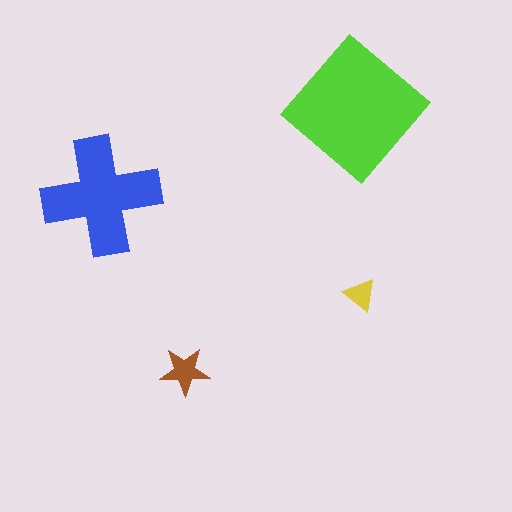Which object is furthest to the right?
The yellow triangle is rightmost.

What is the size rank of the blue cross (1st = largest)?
2nd.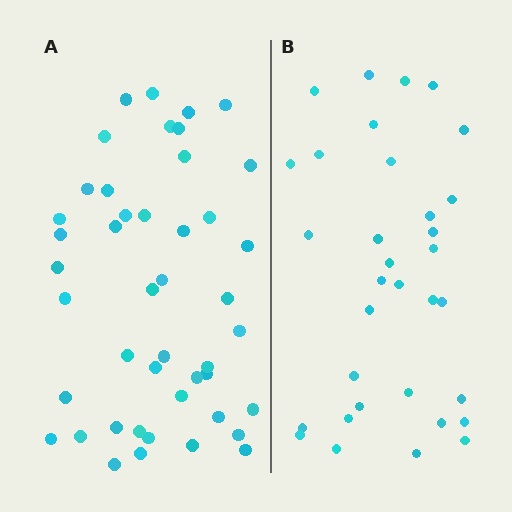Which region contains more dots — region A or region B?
Region A (the left region) has more dots.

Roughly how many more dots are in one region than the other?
Region A has roughly 12 or so more dots than region B.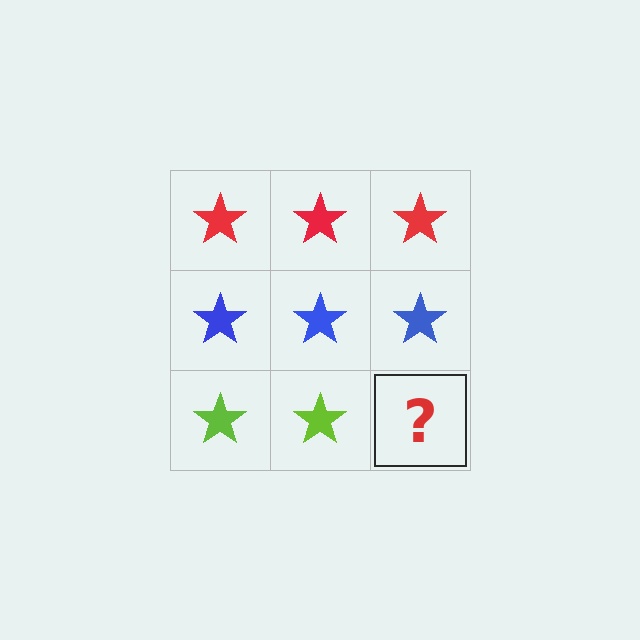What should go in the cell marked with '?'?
The missing cell should contain a lime star.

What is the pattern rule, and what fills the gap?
The rule is that each row has a consistent color. The gap should be filled with a lime star.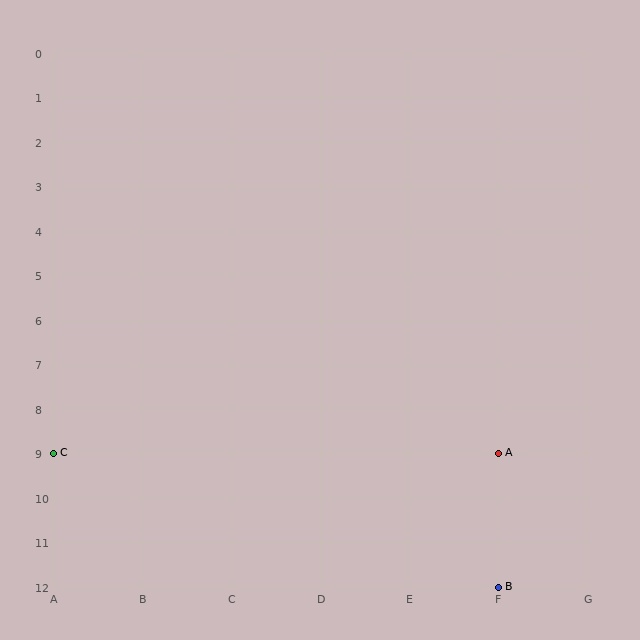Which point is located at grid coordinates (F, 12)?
Point B is at (F, 12).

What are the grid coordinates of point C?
Point C is at grid coordinates (A, 9).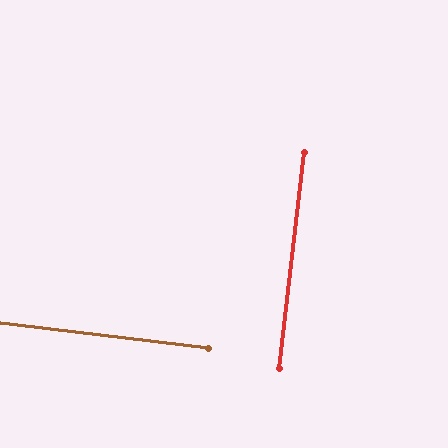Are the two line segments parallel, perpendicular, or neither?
Perpendicular — they meet at approximately 90°.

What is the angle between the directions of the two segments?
Approximately 90 degrees.